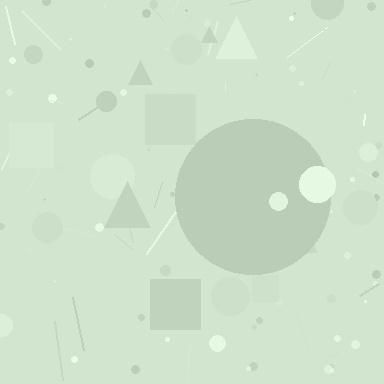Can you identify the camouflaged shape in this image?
The camouflaged shape is a circle.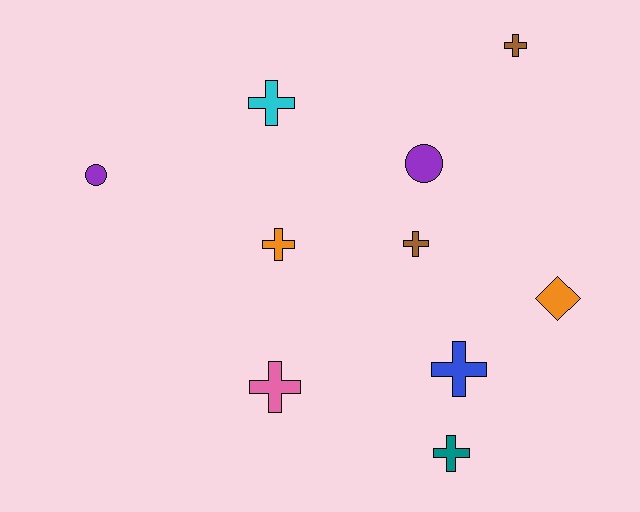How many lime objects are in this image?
There are no lime objects.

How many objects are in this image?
There are 10 objects.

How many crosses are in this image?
There are 7 crosses.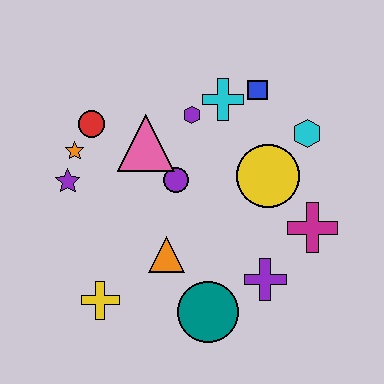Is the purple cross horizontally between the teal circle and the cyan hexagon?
Yes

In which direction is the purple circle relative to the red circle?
The purple circle is to the right of the red circle.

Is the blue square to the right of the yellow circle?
No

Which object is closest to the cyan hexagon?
The yellow circle is closest to the cyan hexagon.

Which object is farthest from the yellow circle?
The yellow cross is farthest from the yellow circle.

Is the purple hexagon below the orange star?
No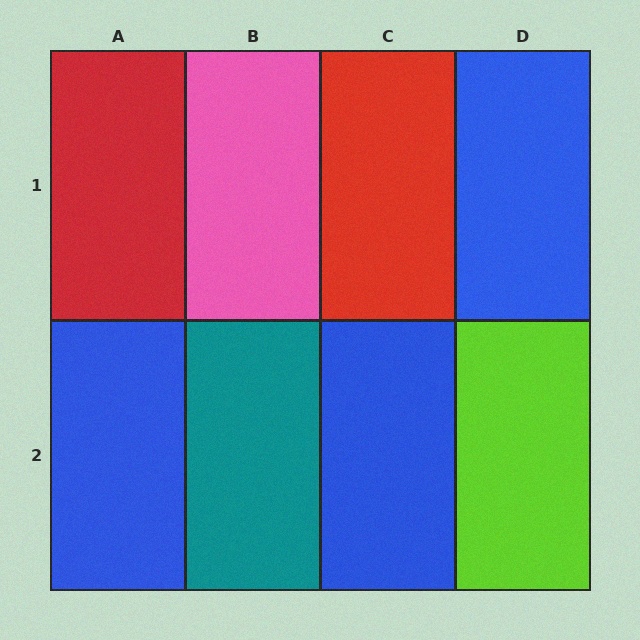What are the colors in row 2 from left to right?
Blue, teal, blue, lime.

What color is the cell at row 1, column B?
Pink.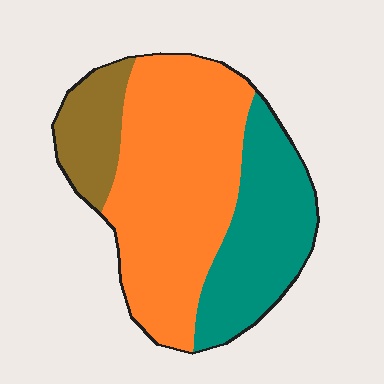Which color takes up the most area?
Orange, at roughly 55%.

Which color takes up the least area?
Brown, at roughly 15%.